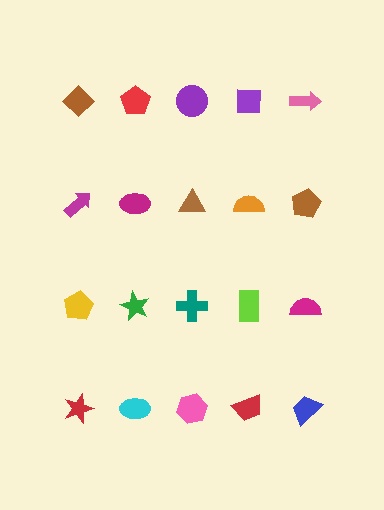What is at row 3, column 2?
A green star.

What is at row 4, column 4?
A red trapezoid.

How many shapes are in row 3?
5 shapes.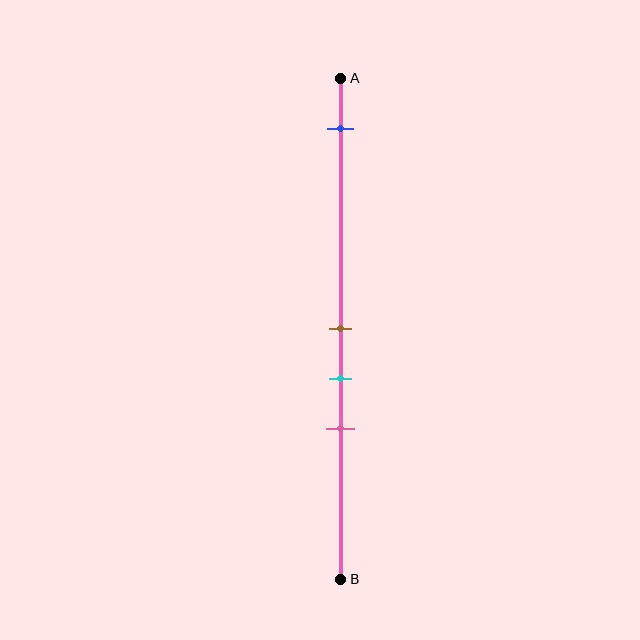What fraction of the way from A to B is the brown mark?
The brown mark is approximately 50% (0.5) of the way from A to B.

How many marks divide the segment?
There are 4 marks dividing the segment.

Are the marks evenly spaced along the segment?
No, the marks are not evenly spaced.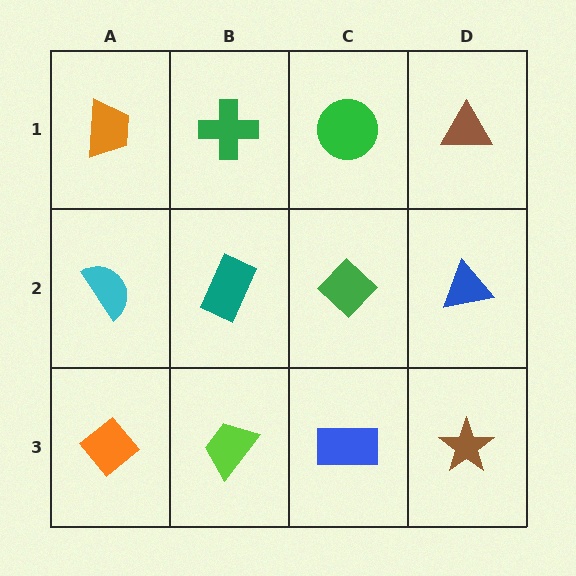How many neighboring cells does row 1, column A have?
2.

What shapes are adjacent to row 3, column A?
A cyan semicircle (row 2, column A), a lime trapezoid (row 3, column B).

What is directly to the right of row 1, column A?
A green cross.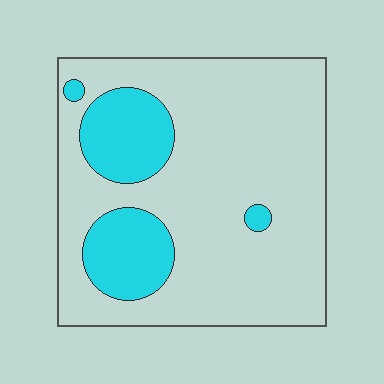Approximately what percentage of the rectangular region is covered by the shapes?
Approximately 20%.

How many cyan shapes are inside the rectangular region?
4.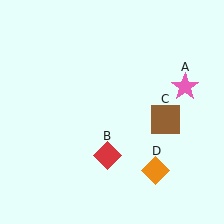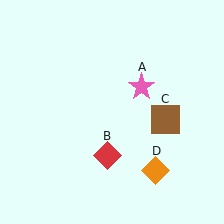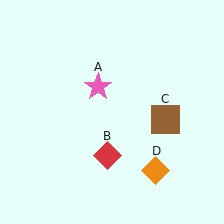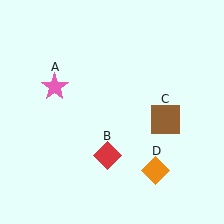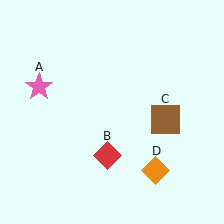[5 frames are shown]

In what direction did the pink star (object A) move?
The pink star (object A) moved left.